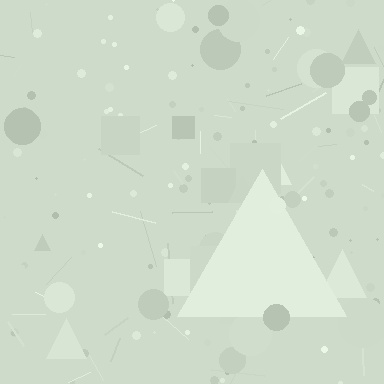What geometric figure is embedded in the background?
A triangle is embedded in the background.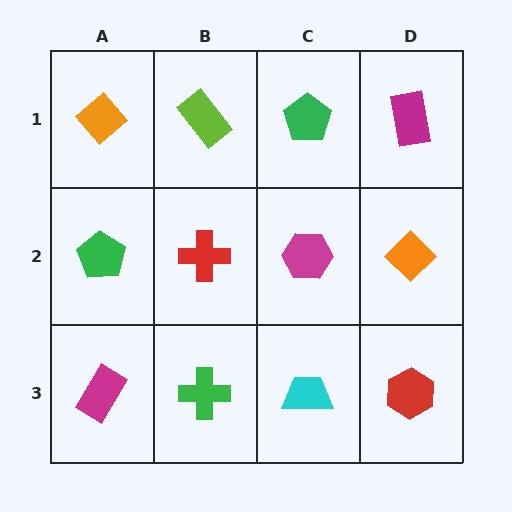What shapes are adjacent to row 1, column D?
An orange diamond (row 2, column D), a green pentagon (row 1, column C).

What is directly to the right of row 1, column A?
A lime rectangle.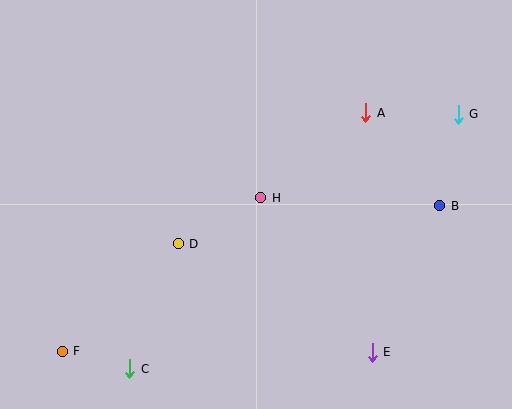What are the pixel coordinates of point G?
Point G is at (458, 114).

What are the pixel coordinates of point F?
Point F is at (62, 351).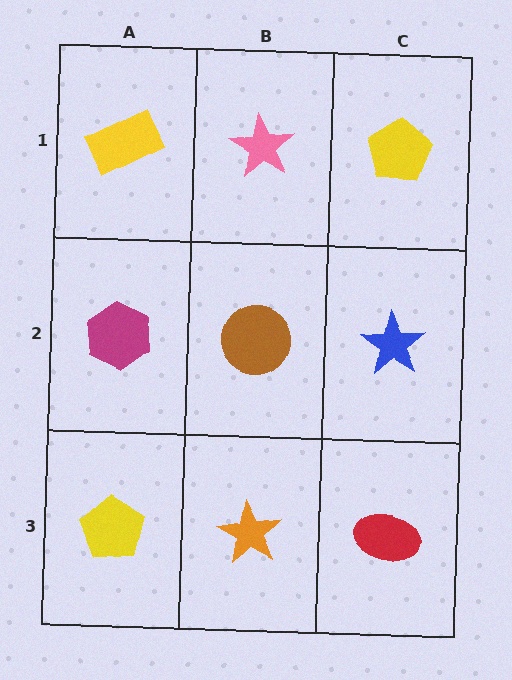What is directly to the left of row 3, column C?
An orange star.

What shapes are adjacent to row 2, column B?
A pink star (row 1, column B), an orange star (row 3, column B), a magenta hexagon (row 2, column A), a blue star (row 2, column C).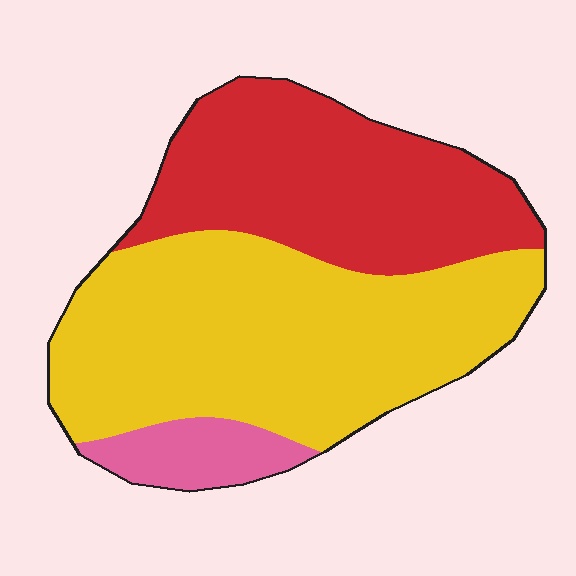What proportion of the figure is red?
Red covers around 35% of the figure.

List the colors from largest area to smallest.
From largest to smallest: yellow, red, pink.